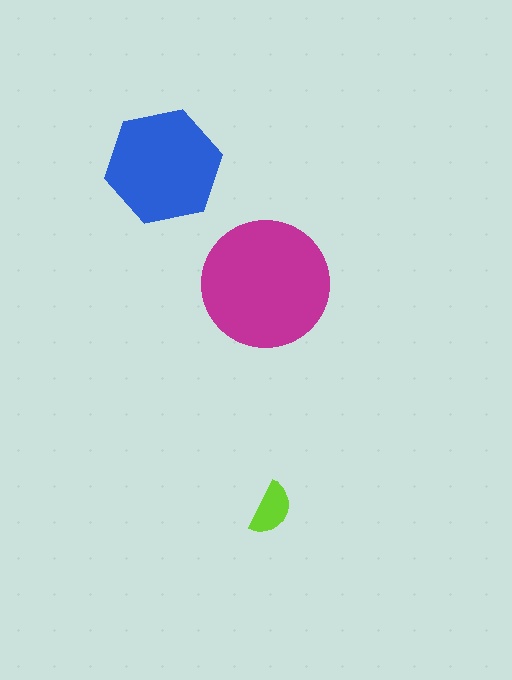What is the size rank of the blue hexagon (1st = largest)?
2nd.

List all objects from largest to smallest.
The magenta circle, the blue hexagon, the lime semicircle.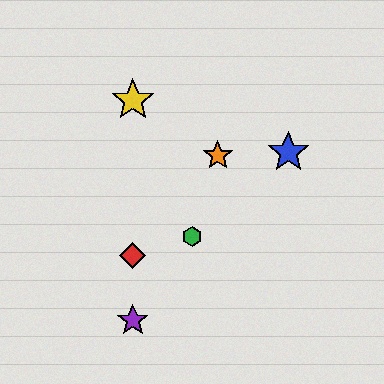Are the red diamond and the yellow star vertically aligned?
Yes, both are at x≈133.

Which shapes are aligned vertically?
The red diamond, the yellow star, the purple star are aligned vertically.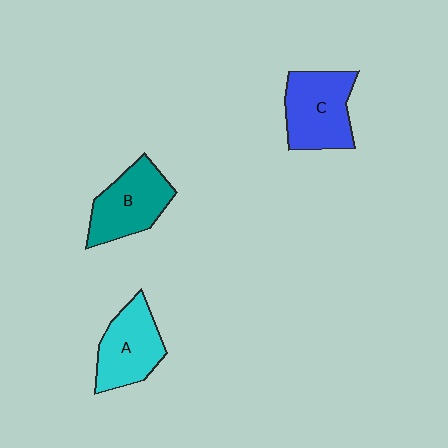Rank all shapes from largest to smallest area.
From largest to smallest: C (blue), B (teal), A (cyan).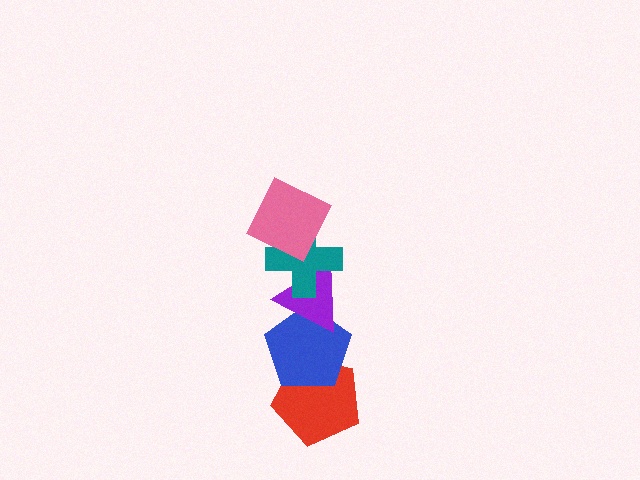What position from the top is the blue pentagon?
The blue pentagon is 4th from the top.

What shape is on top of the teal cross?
The pink square is on top of the teal cross.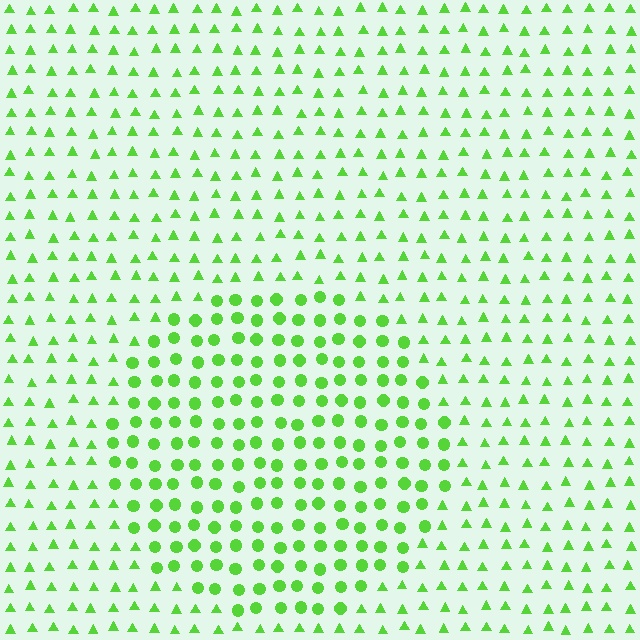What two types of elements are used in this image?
The image uses circles inside the circle region and triangles outside it.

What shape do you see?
I see a circle.